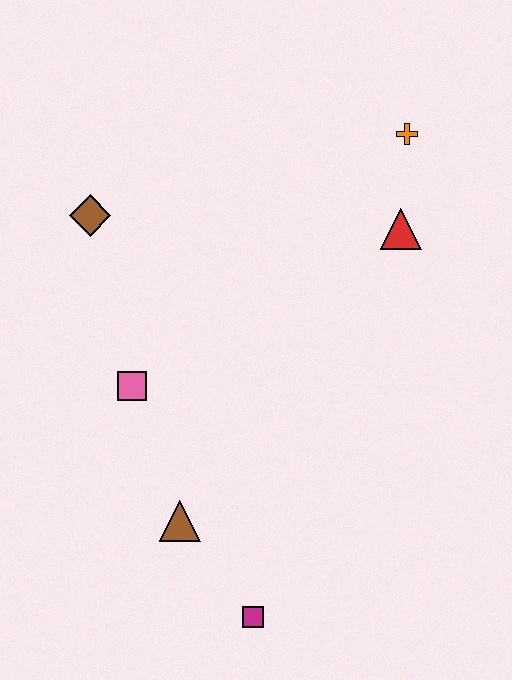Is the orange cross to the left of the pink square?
No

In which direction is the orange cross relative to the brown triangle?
The orange cross is above the brown triangle.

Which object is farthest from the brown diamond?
The magenta square is farthest from the brown diamond.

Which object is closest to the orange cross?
The red triangle is closest to the orange cross.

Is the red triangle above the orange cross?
No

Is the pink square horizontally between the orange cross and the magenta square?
No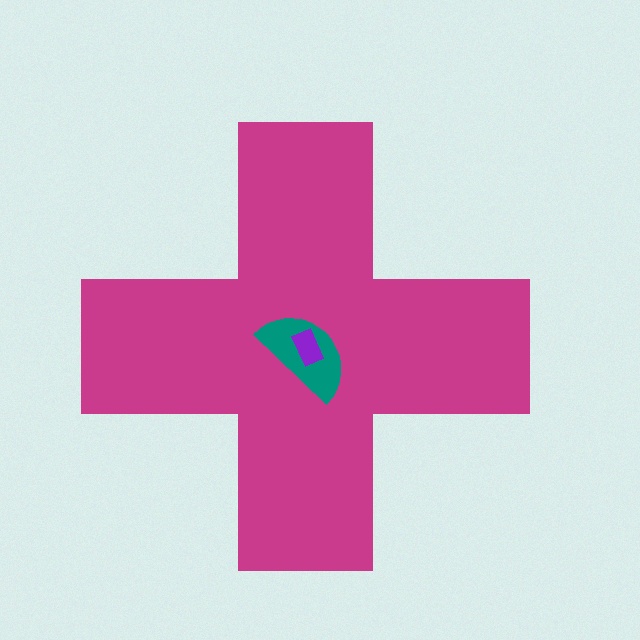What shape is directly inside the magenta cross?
The teal semicircle.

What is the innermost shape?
The purple rectangle.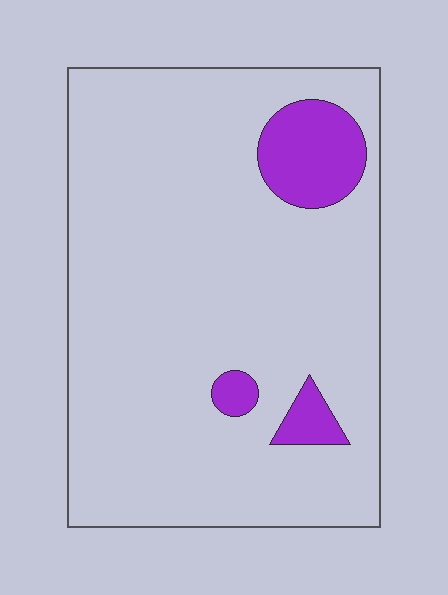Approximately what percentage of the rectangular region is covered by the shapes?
Approximately 10%.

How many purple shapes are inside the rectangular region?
3.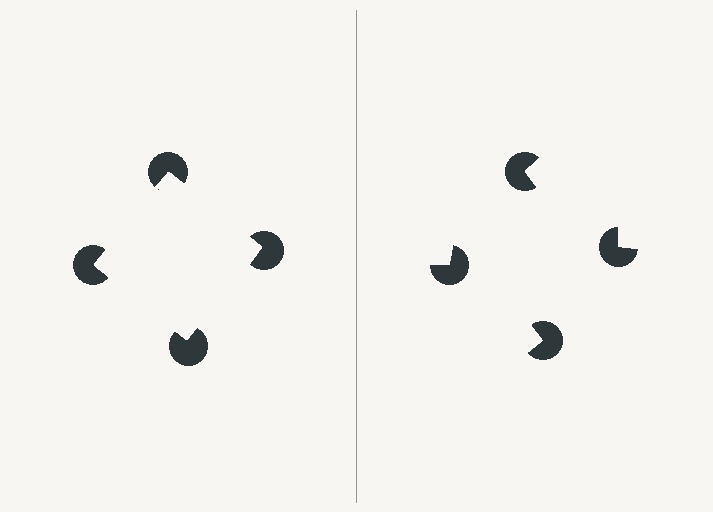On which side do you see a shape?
An illusory square appears on the left side. On the right side the wedge cuts are rotated, so no coherent shape forms.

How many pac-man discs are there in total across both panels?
8 — 4 on each side.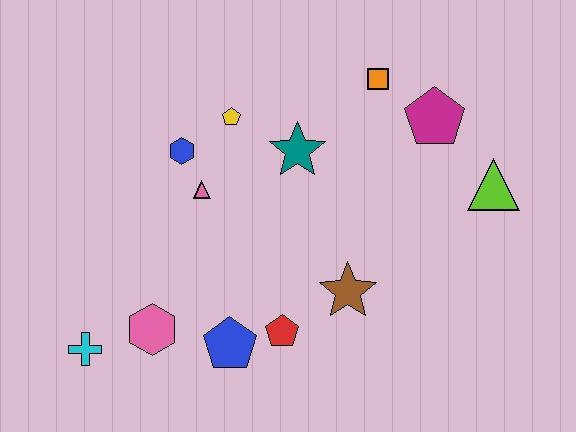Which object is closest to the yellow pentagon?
The blue hexagon is closest to the yellow pentagon.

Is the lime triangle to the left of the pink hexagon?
No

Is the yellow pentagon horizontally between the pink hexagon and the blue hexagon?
No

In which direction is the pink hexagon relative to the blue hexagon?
The pink hexagon is below the blue hexagon.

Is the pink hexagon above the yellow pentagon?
No